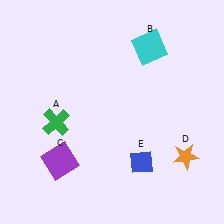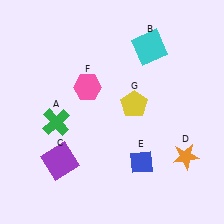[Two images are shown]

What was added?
A pink hexagon (F), a yellow pentagon (G) were added in Image 2.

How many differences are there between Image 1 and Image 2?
There are 2 differences between the two images.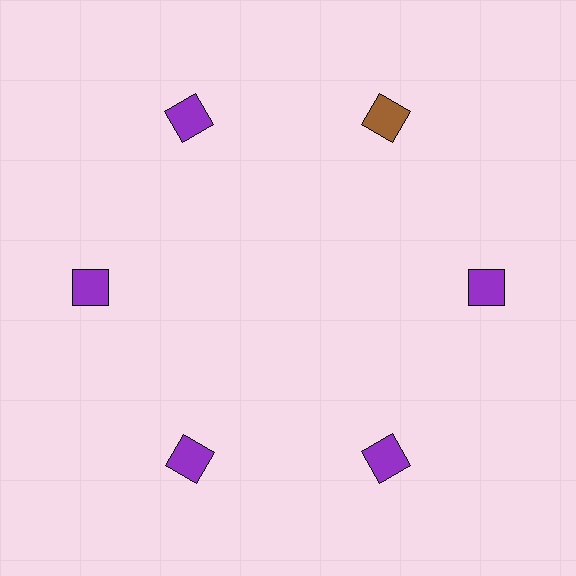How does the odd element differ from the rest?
It has a different color: brown instead of purple.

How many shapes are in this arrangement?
There are 6 shapes arranged in a ring pattern.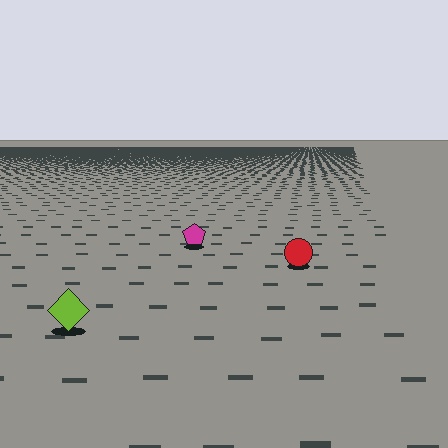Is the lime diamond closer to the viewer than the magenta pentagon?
Yes. The lime diamond is closer — you can tell from the texture gradient: the ground texture is coarser near it.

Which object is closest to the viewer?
The lime diamond is closest. The texture marks near it are larger and more spread out.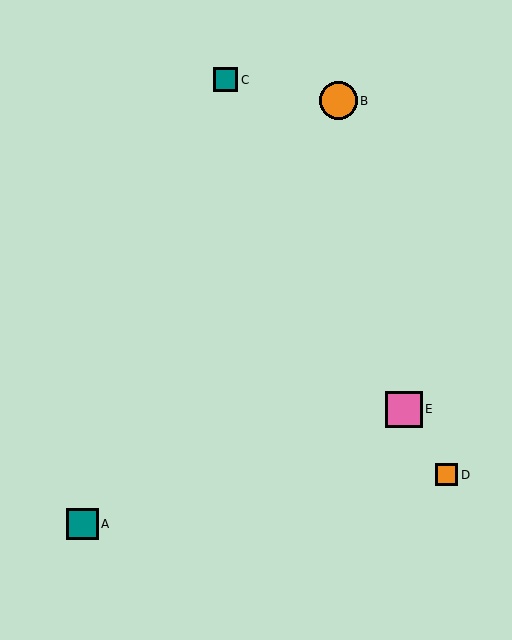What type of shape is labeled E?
Shape E is a pink square.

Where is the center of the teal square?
The center of the teal square is at (226, 80).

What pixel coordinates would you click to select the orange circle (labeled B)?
Click at (338, 101) to select the orange circle B.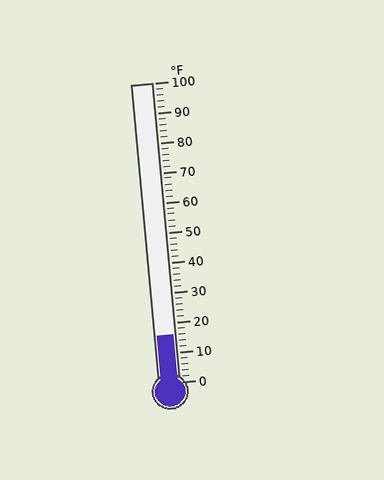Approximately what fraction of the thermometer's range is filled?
The thermometer is filled to approximately 15% of its range.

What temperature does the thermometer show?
The thermometer shows approximately 16°F.